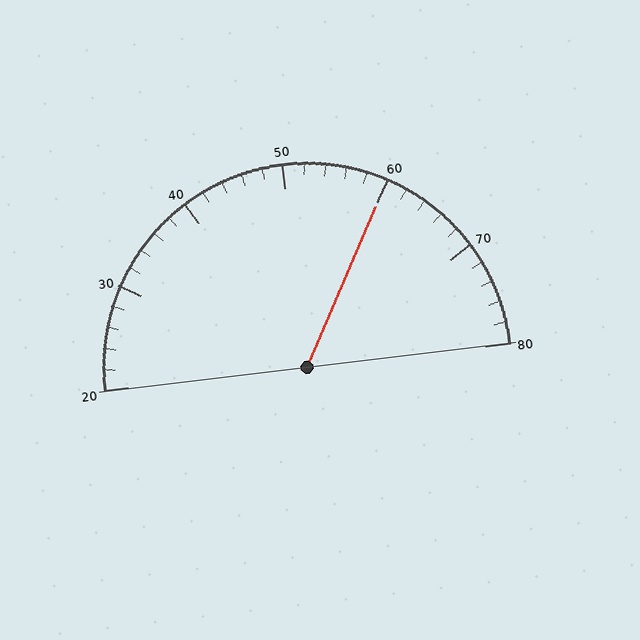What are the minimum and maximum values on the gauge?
The gauge ranges from 20 to 80.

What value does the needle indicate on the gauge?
The needle indicates approximately 60.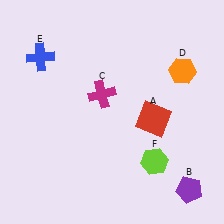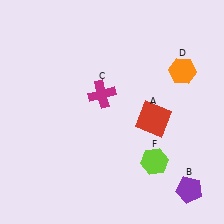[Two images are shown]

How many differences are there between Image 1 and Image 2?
There is 1 difference between the two images.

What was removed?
The blue cross (E) was removed in Image 2.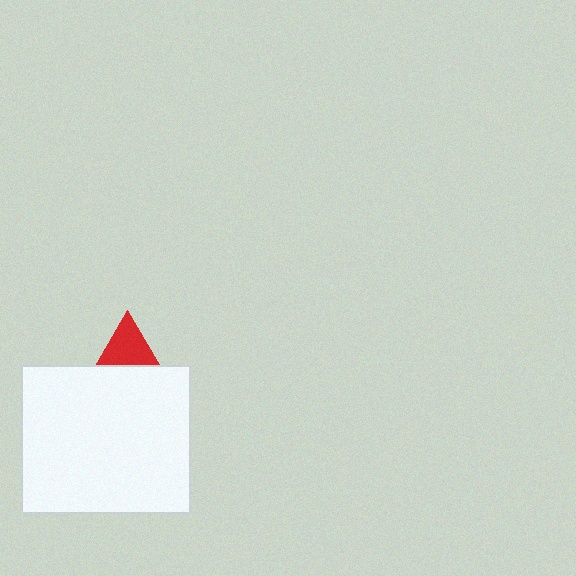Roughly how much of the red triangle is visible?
A small part of it is visible (roughly 37%).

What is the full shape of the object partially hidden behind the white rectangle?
The partially hidden object is a red triangle.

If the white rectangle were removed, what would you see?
You would see the complete red triangle.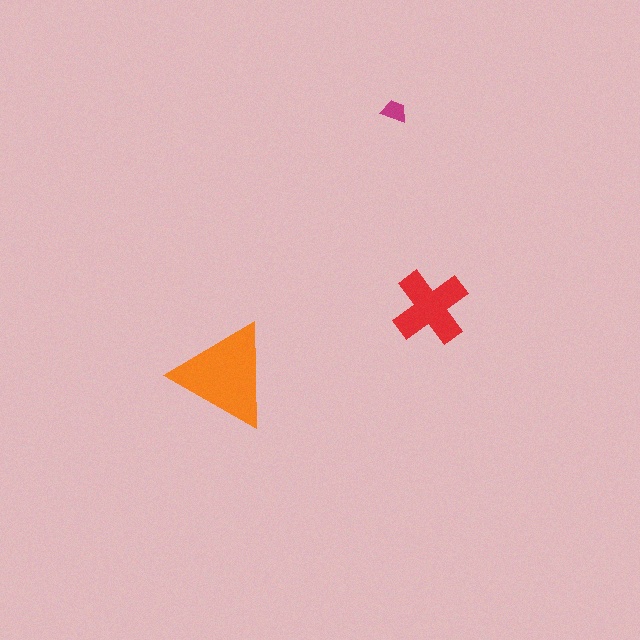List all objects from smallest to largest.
The magenta trapezoid, the red cross, the orange triangle.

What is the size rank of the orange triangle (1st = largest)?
1st.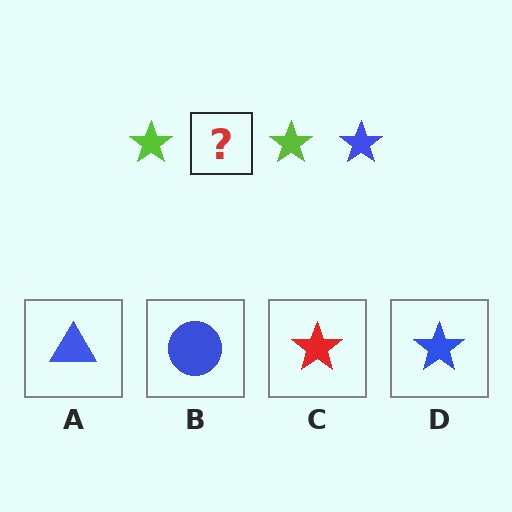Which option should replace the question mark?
Option D.